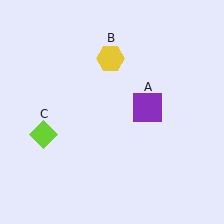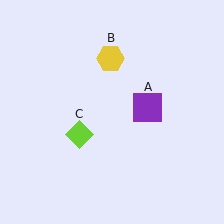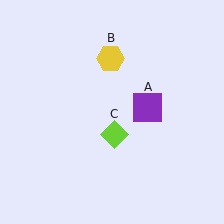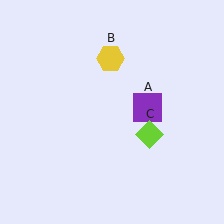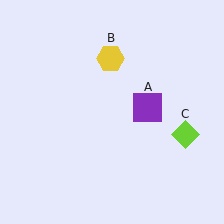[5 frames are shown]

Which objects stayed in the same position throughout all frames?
Purple square (object A) and yellow hexagon (object B) remained stationary.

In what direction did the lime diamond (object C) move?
The lime diamond (object C) moved right.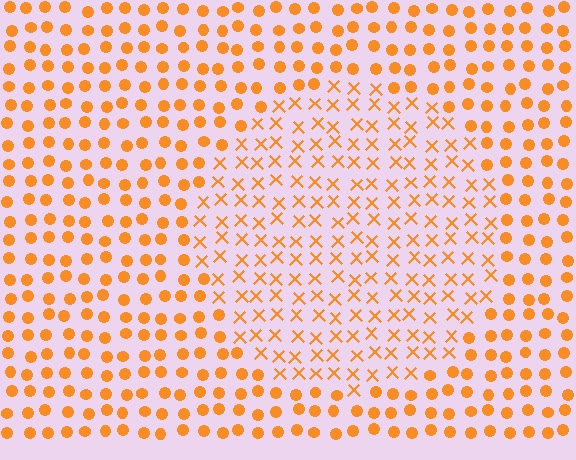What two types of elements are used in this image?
The image uses X marks inside the circle region and circles outside it.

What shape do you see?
I see a circle.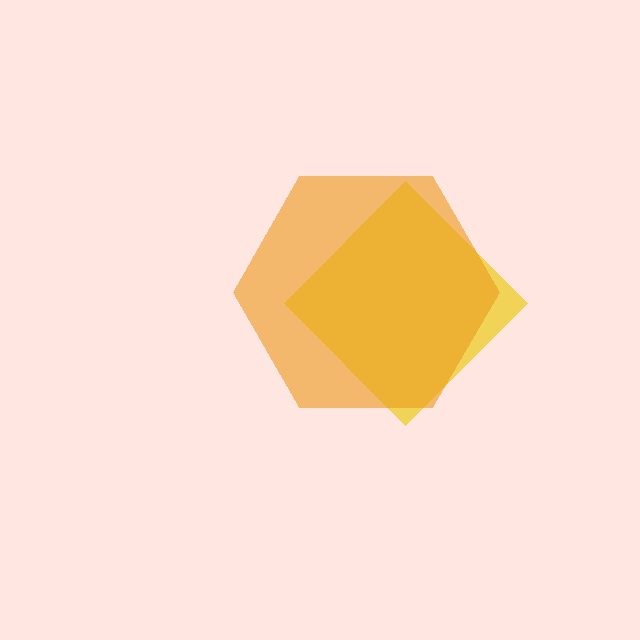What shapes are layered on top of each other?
The layered shapes are: a yellow diamond, an orange hexagon.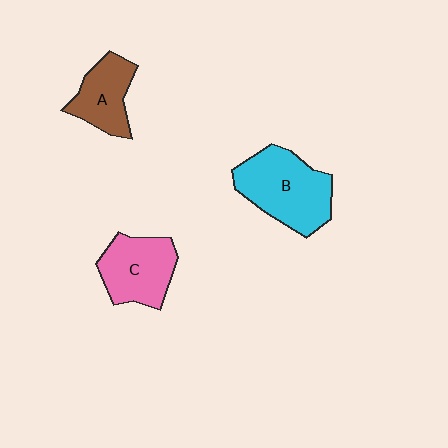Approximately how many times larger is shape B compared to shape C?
Approximately 1.3 times.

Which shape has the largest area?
Shape B (cyan).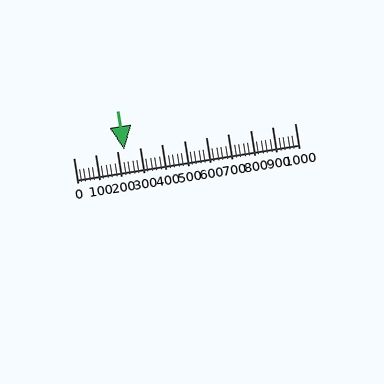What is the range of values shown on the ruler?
The ruler shows values from 0 to 1000.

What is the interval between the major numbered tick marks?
The major tick marks are spaced 100 units apart.